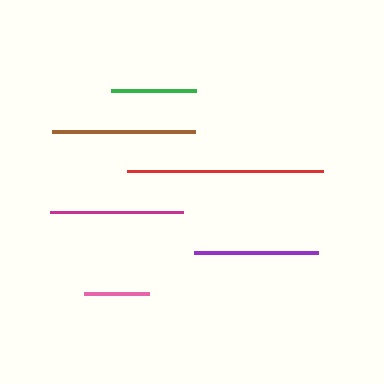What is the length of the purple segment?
The purple segment is approximately 124 pixels long.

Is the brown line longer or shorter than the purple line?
The brown line is longer than the purple line.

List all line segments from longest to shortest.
From longest to shortest: red, brown, magenta, purple, green, pink.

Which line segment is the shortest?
The pink line is the shortest at approximately 65 pixels.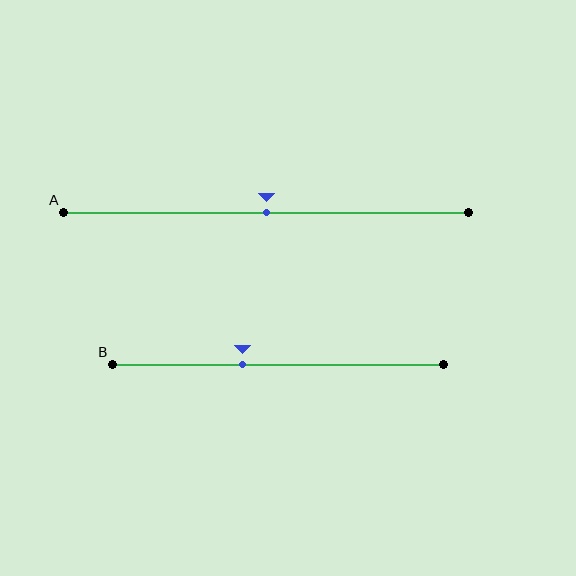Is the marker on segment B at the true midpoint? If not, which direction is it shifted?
No, the marker on segment B is shifted to the left by about 11% of the segment length.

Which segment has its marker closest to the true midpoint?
Segment A has its marker closest to the true midpoint.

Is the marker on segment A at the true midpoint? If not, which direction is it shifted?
Yes, the marker on segment A is at the true midpoint.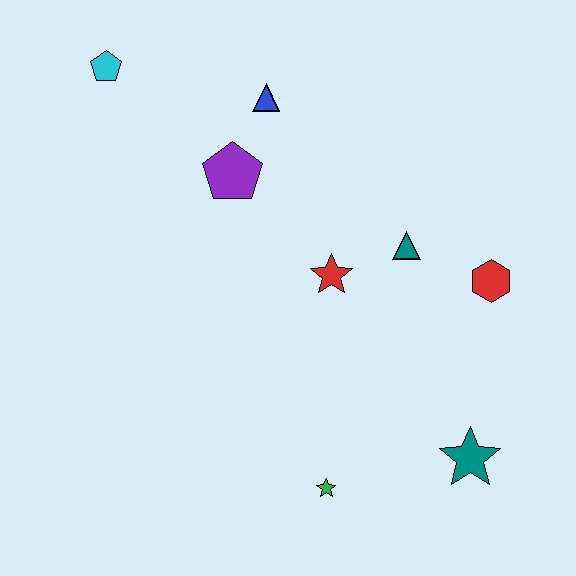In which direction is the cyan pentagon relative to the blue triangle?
The cyan pentagon is to the left of the blue triangle.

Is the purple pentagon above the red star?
Yes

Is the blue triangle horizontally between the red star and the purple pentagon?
Yes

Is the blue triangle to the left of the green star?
Yes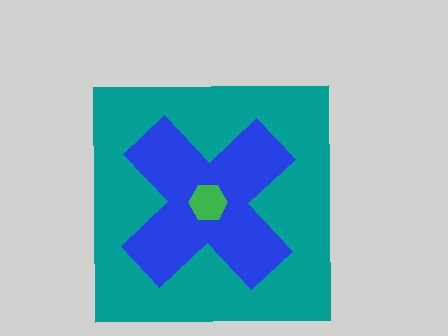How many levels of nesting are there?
3.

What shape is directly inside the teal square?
The blue cross.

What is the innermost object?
The green hexagon.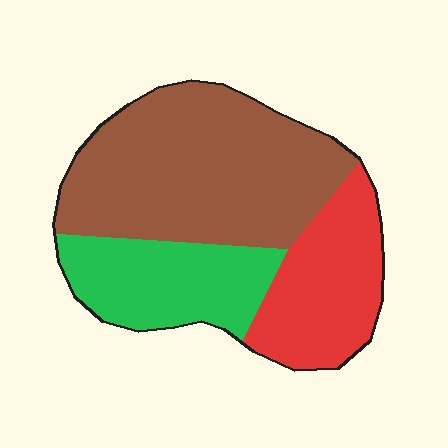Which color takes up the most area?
Brown, at roughly 50%.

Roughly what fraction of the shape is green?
Green covers 24% of the shape.